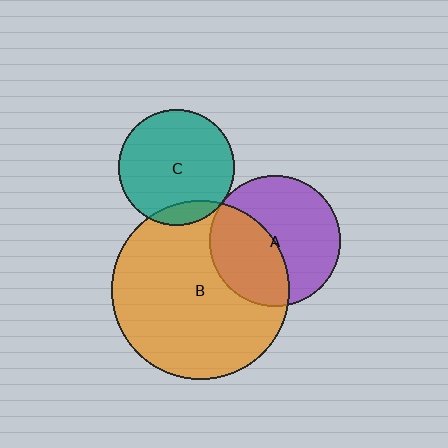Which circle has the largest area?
Circle B (orange).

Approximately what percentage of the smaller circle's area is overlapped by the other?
Approximately 5%.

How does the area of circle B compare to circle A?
Approximately 1.9 times.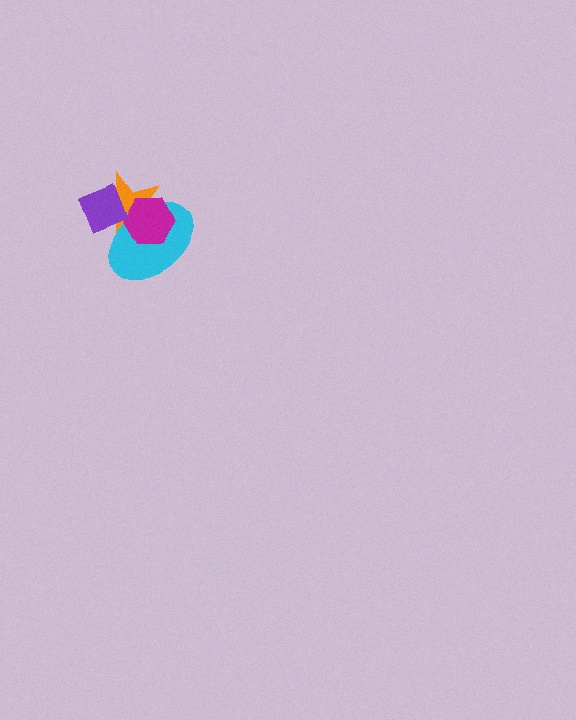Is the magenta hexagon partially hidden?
No, no other shape covers it.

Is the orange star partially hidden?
Yes, it is partially covered by another shape.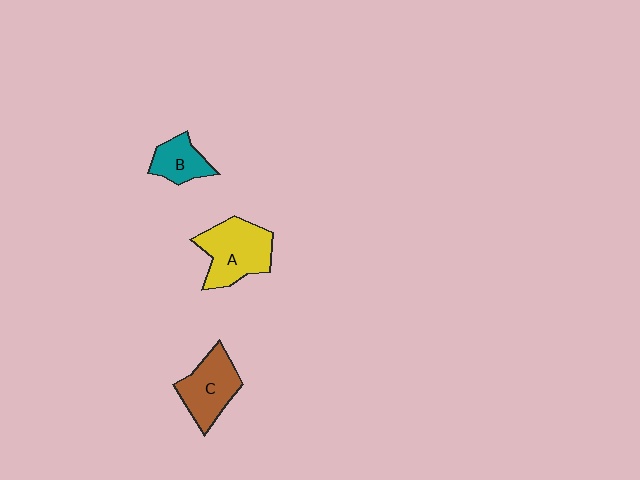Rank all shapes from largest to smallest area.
From largest to smallest: A (yellow), C (brown), B (teal).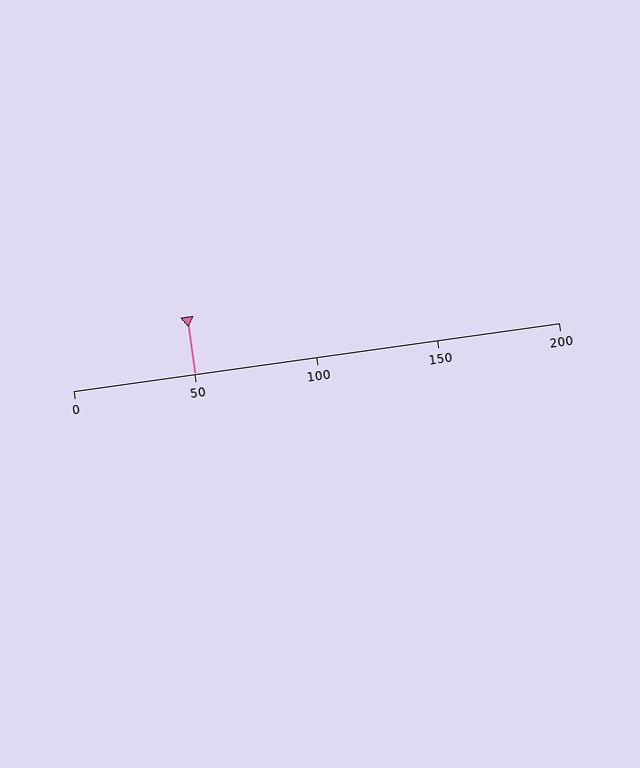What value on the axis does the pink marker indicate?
The marker indicates approximately 50.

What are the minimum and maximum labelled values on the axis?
The axis runs from 0 to 200.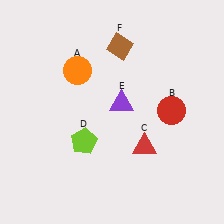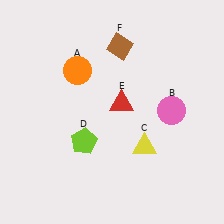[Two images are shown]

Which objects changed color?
B changed from red to pink. C changed from red to yellow. E changed from purple to red.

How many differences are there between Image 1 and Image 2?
There are 3 differences between the two images.